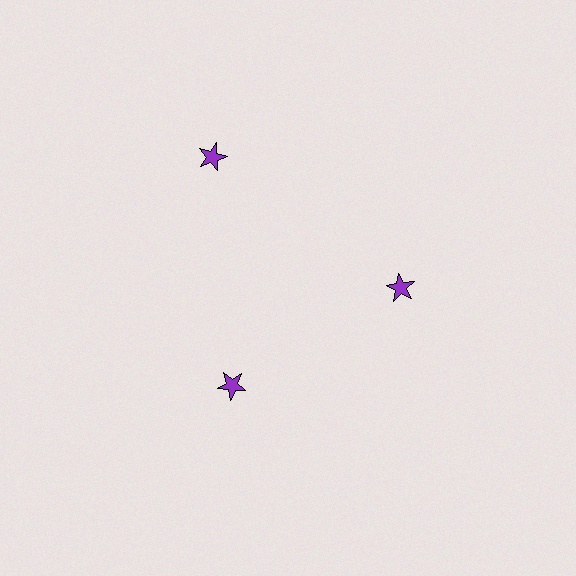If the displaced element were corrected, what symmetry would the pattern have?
It would have 3-fold rotational symmetry — the pattern would map onto itself every 120 degrees.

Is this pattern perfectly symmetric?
No. The 3 purple stars are arranged in a ring, but one element near the 11 o'clock position is pushed outward from the center, breaking the 3-fold rotational symmetry.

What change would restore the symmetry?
The symmetry would be restored by moving it inward, back onto the ring so that all 3 stars sit at equal angles and equal distance from the center.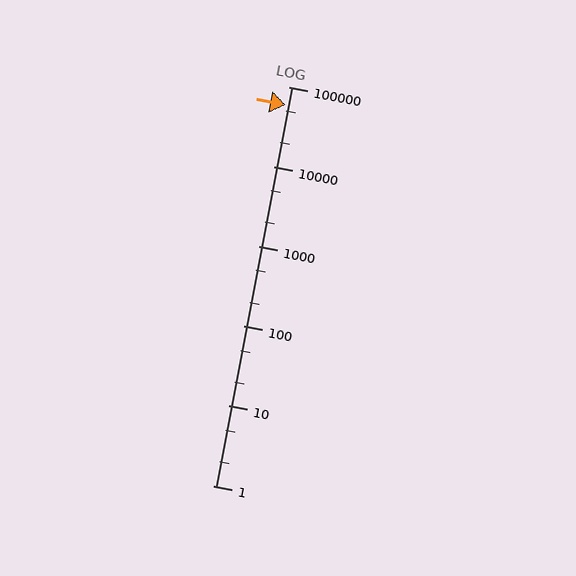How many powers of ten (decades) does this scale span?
The scale spans 5 decades, from 1 to 100000.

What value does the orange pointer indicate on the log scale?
The pointer indicates approximately 59000.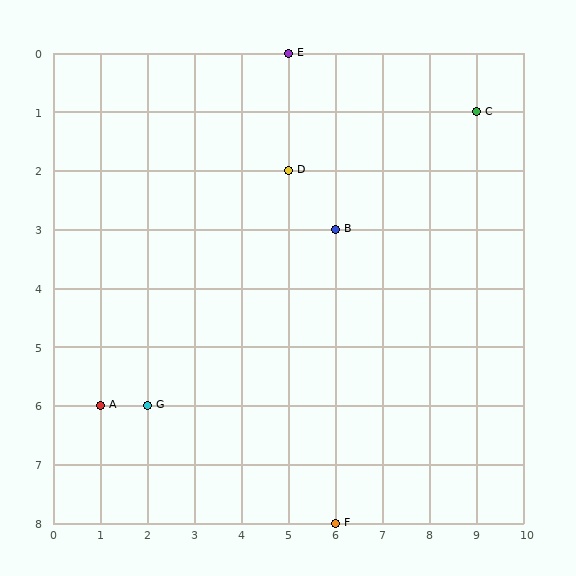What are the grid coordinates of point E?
Point E is at grid coordinates (5, 0).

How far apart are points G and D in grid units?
Points G and D are 3 columns and 4 rows apart (about 5.0 grid units diagonally).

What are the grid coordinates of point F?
Point F is at grid coordinates (6, 8).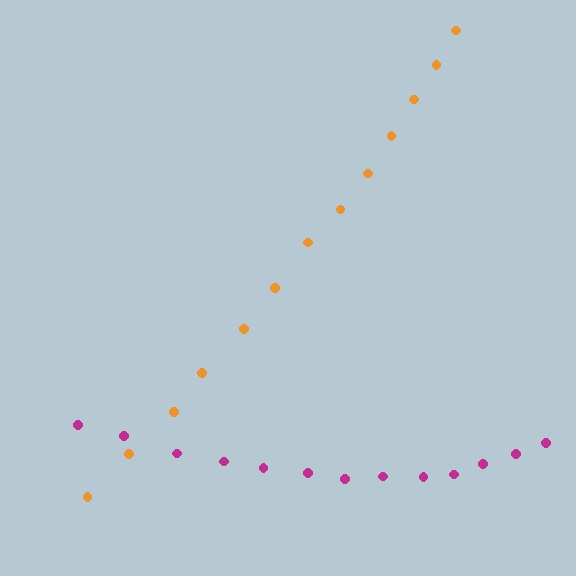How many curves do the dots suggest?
There are 2 distinct paths.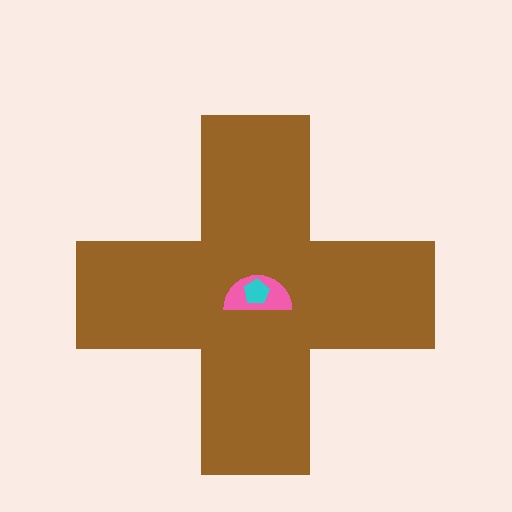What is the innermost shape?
The cyan pentagon.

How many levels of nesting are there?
3.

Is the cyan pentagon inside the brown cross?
Yes.